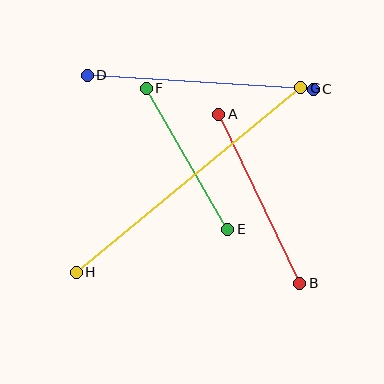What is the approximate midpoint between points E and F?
The midpoint is at approximately (187, 159) pixels.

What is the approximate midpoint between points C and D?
The midpoint is at approximately (200, 82) pixels.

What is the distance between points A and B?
The distance is approximately 188 pixels.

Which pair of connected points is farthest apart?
Points G and H are farthest apart.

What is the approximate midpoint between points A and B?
The midpoint is at approximately (259, 199) pixels.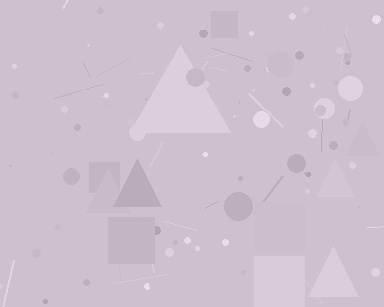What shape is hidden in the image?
A triangle is hidden in the image.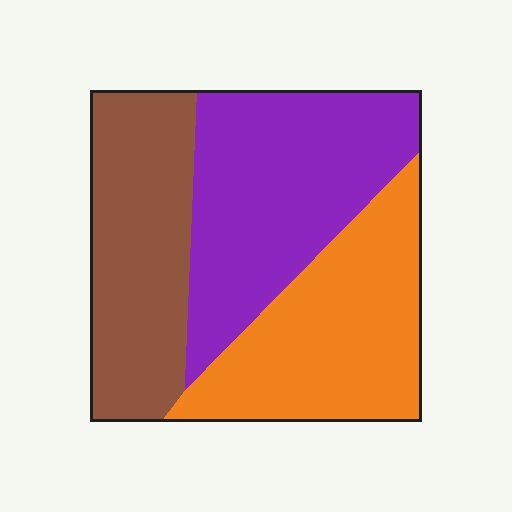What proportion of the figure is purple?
Purple takes up about three eighths (3/8) of the figure.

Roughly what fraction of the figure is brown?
Brown covers 30% of the figure.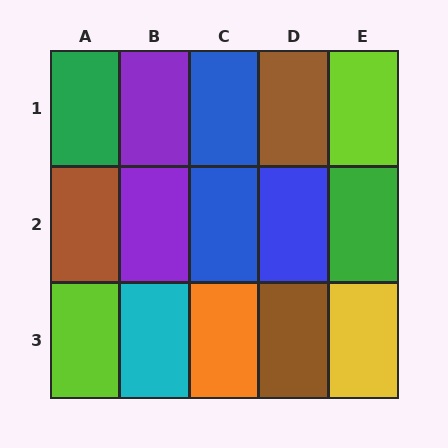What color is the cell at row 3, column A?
Lime.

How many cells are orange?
1 cell is orange.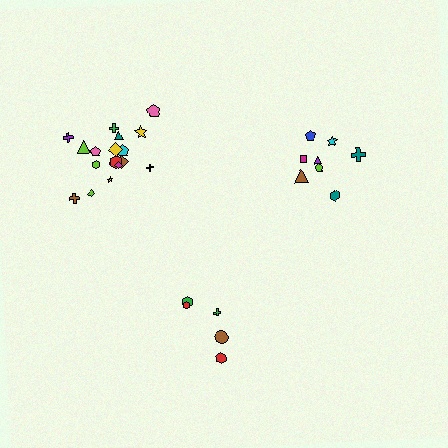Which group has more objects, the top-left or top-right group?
The top-left group.